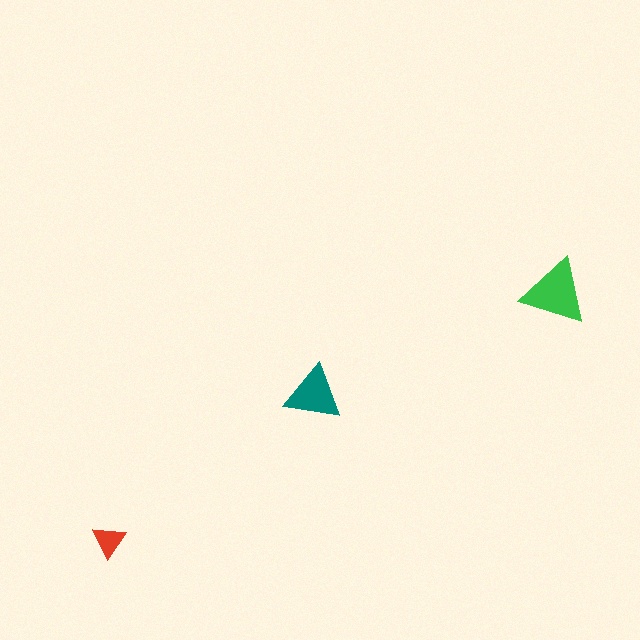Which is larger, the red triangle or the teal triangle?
The teal one.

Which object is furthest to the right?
The green triangle is rightmost.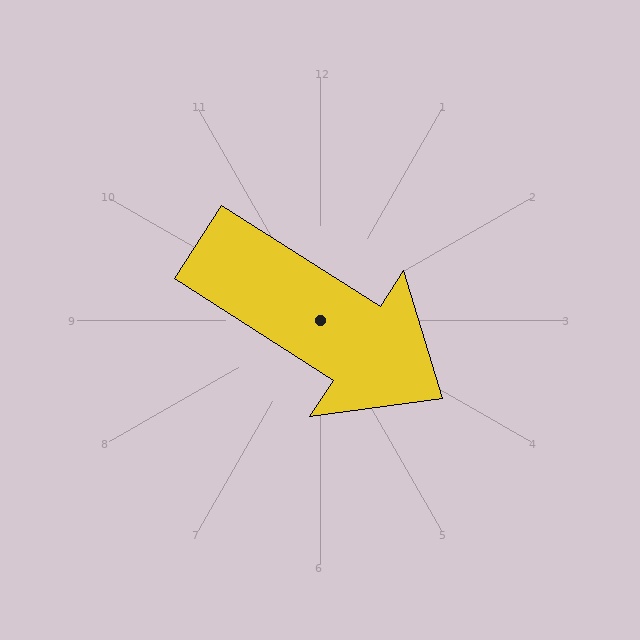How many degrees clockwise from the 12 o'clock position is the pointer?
Approximately 123 degrees.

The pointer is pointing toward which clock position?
Roughly 4 o'clock.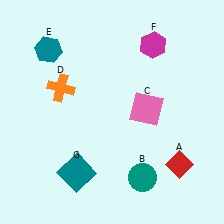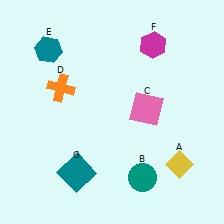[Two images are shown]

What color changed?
The diamond (A) changed from red in Image 1 to yellow in Image 2.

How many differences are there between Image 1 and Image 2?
There is 1 difference between the two images.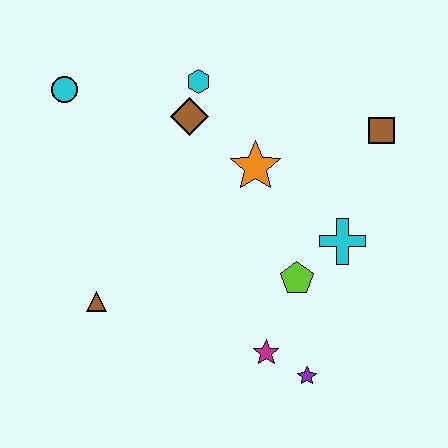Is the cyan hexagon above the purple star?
Yes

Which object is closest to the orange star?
The brown diamond is closest to the orange star.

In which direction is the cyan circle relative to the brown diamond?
The cyan circle is to the left of the brown diamond.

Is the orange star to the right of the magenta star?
No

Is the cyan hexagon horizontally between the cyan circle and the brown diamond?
No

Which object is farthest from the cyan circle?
The purple star is farthest from the cyan circle.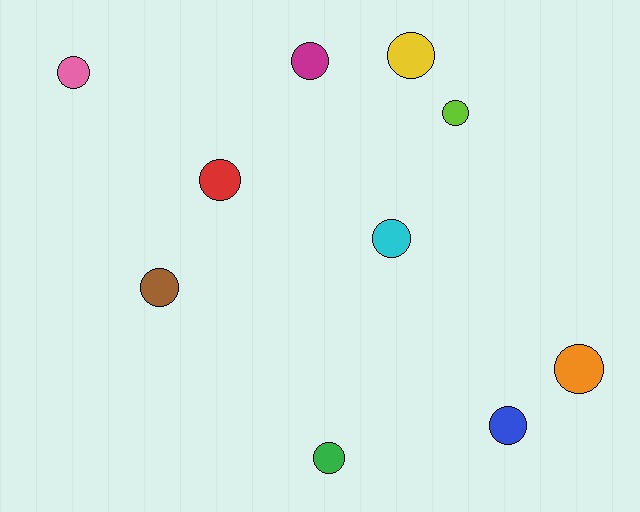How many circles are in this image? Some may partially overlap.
There are 10 circles.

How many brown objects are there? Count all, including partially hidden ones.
There is 1 brown object.